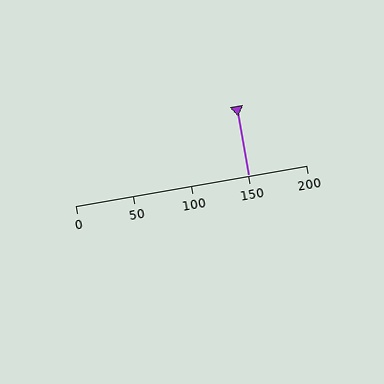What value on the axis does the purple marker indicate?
The marker indicates approximately 150.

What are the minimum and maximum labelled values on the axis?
The axis runs from 0 to 200.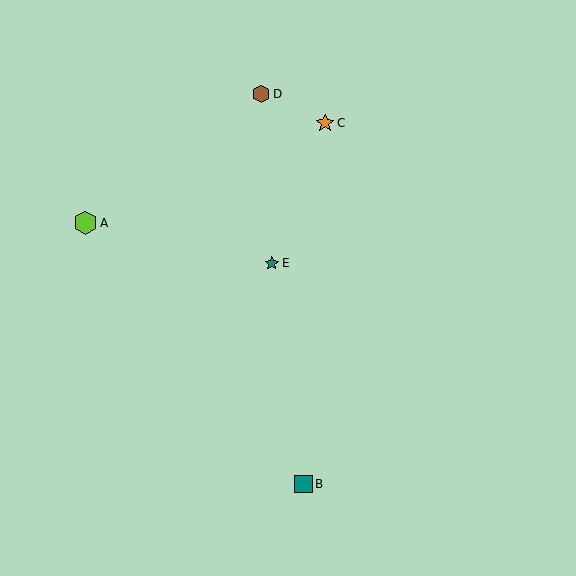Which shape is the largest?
The lime hexagon (labeled A) is the largest.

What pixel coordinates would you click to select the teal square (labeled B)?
Click at (303, 484) to select the teal square B.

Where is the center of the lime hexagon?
The center of the lime hexagon is at (86, 223).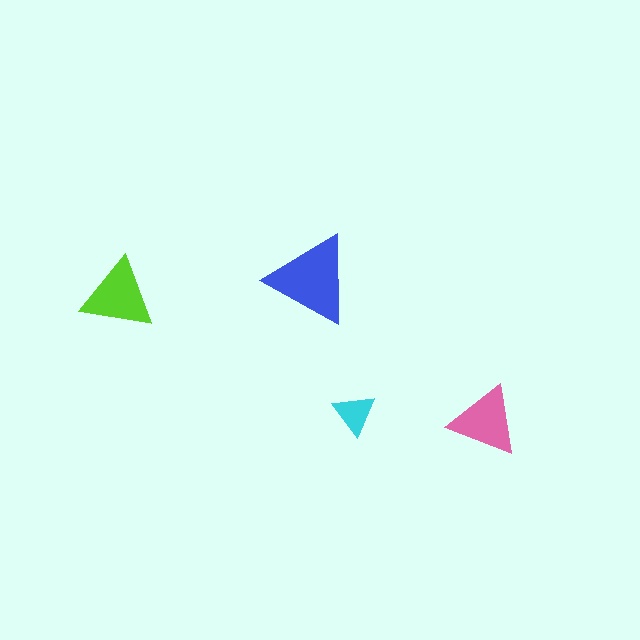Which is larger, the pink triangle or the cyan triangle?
The pink one.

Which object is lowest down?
The pink triangle is bottommost.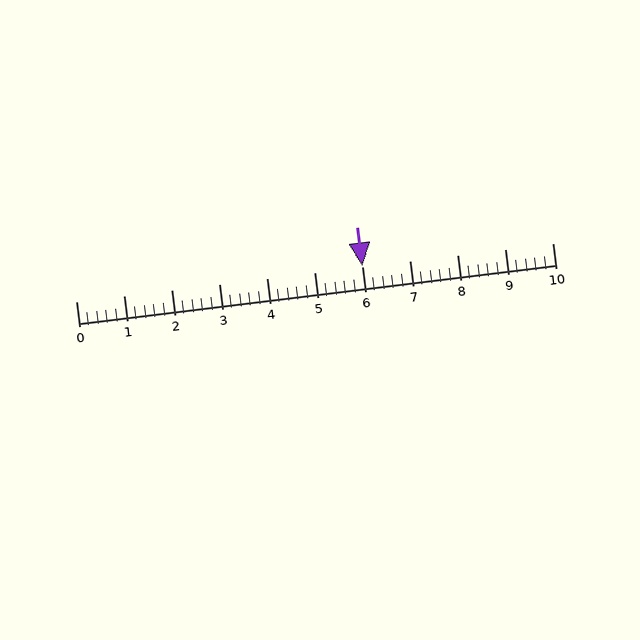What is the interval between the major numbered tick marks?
The major tick marks are spaced 1 units apart.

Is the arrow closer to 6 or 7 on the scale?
The arrow is closer to 6.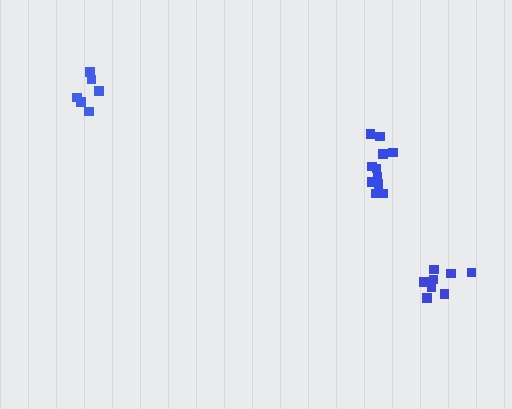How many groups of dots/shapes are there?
There are 3 groups.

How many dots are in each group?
Group 1: 8 dots, Group 2: 11 dots, Group 3: 6 dots (25 total).